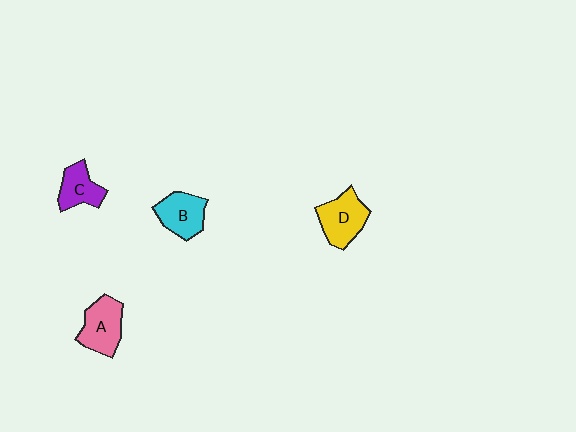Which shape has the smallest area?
Shape C (purple).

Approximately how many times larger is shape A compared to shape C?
Approximately 1.3 times.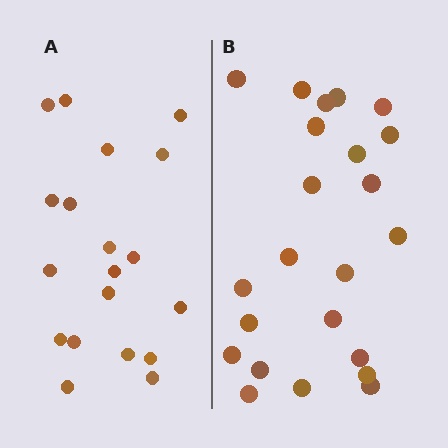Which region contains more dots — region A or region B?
Region B (the right region) has more dots.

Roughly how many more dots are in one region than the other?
Region B has about 4 more dots than region A.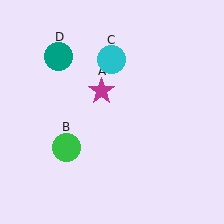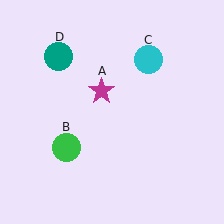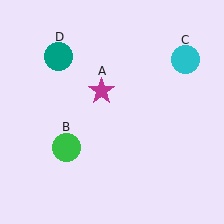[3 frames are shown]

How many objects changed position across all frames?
1 object changed position: cyan circle (object C).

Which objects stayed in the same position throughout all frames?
Magenta star (object A) and green circle (object B) and teal circle (object D) remained stationary.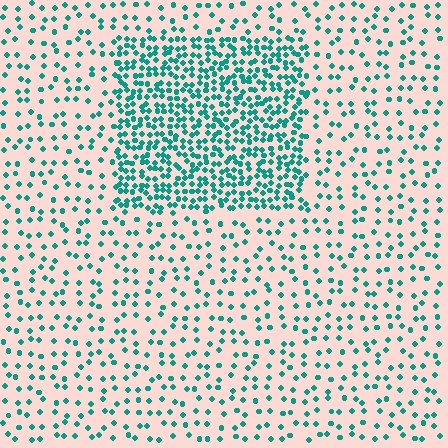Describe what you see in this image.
The image contains small teal elements arranged at two different densities. A rectangle-shaped region is visible where the elements are more densely packed than the surrounding area.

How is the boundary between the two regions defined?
The boundary is defined by a change in element density (approximately 2.7x ratio). All elements are the same color, size, and shape.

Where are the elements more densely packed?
The elements are more densely packed inside the rectangle boundary.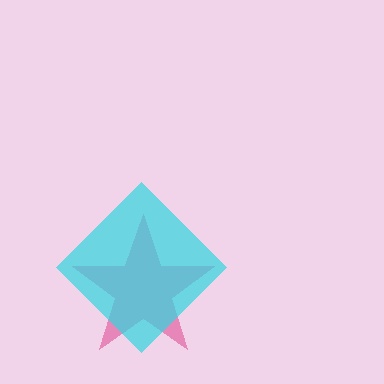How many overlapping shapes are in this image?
There are 2 overlapping shapes in the image.